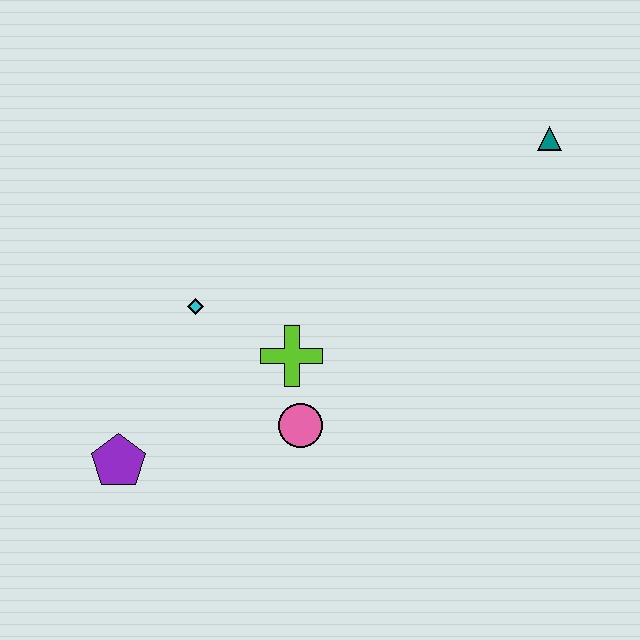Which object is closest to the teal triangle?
The lime cross is closest to the teal triangle.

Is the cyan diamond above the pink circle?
Yes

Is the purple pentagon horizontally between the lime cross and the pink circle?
No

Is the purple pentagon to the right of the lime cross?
No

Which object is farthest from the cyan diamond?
The teal triangle is farthest from the cyan diamond.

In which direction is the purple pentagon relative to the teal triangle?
The purple pentagon is to the left of the teal triangle.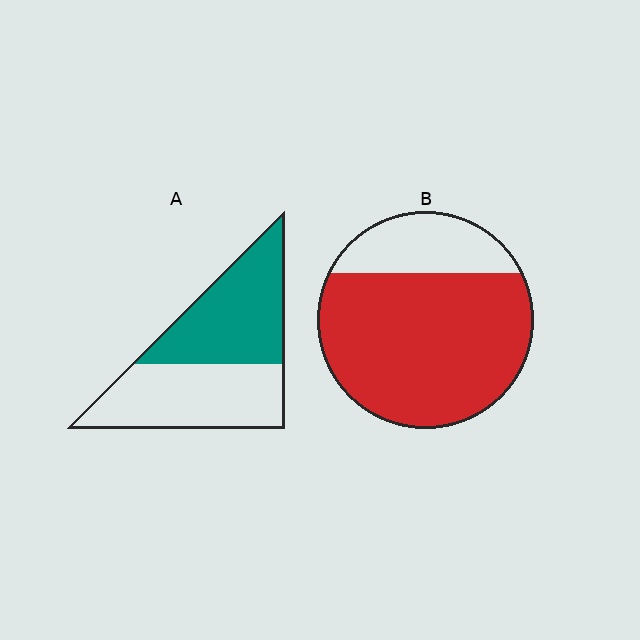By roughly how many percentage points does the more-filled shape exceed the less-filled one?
By roughly 25 percentage points (B over A).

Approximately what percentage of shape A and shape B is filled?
A is approximately 50% and B is approximately 75%.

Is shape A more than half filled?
Roughly half.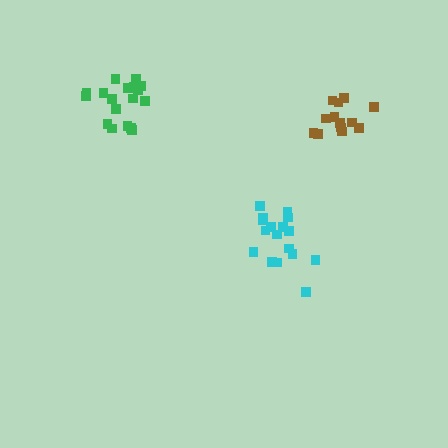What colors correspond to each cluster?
The clusters are colored: cyan, green, brown.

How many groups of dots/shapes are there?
There are 3 groups.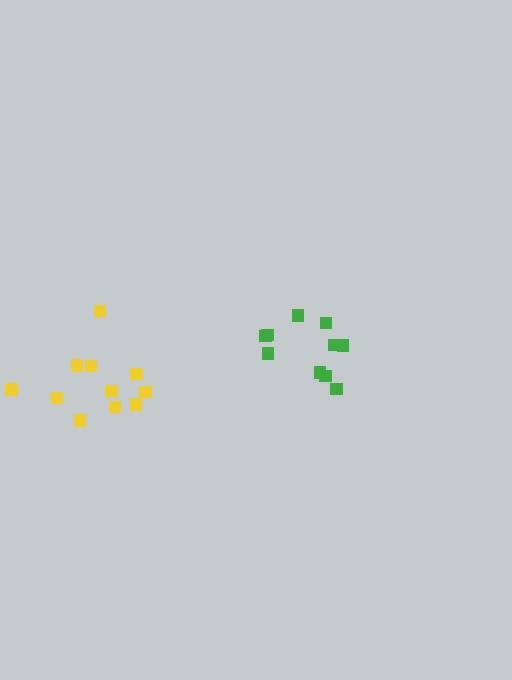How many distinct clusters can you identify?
There are 2 distinct clusters.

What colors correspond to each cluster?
The clusters are colored: green, yellow.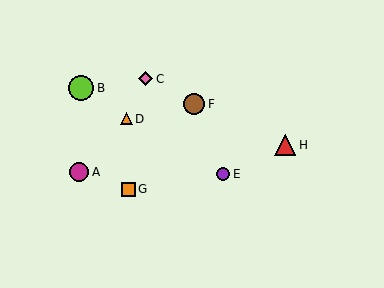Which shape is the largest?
The lime circle (labeled B) is the largest.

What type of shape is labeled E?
Shape E is a purple circle.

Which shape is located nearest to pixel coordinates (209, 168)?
The purple circle (labeled E) at (223, 174) is nearest to that location.